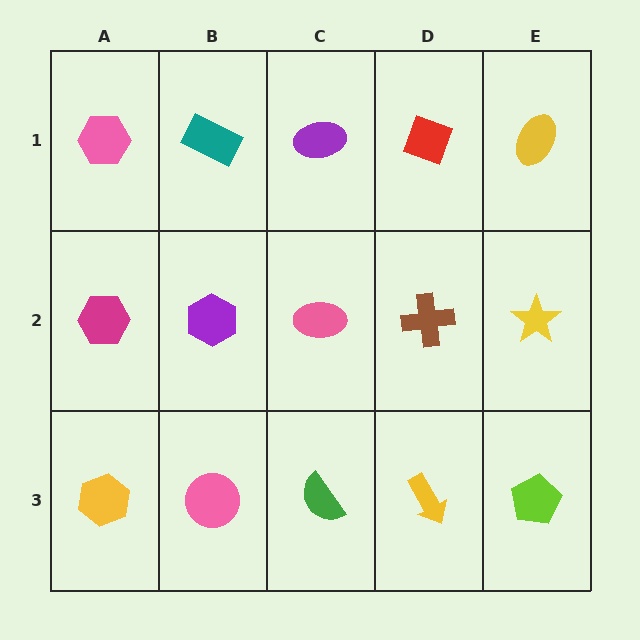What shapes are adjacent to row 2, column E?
A yellow ellipse (row 1, column E), a lime pentagon (row 3, column E), a brown cross (row 2, column D).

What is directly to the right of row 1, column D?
A yellow ellipse.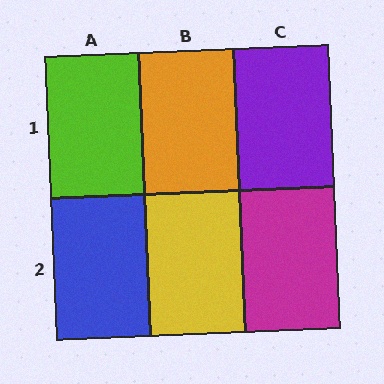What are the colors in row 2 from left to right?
Blue, yellow, magenta.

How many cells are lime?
1 cell is lime.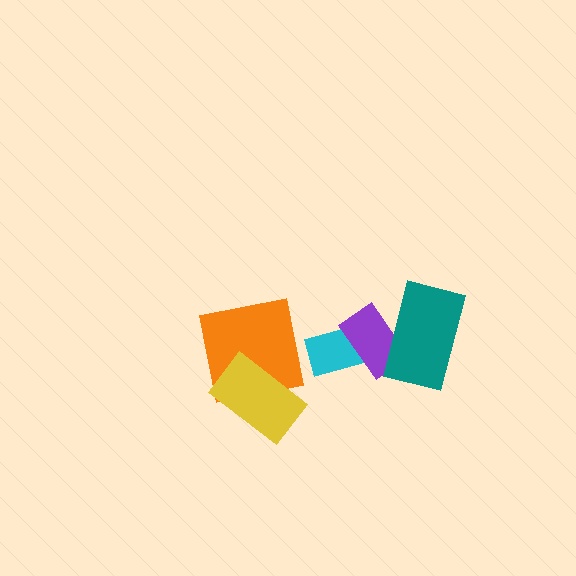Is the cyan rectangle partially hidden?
Yes, it is partially covered by another shape.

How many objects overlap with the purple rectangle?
2 objects overlap with the purple rectangle.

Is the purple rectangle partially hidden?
Yes, it is partially covered by another shape.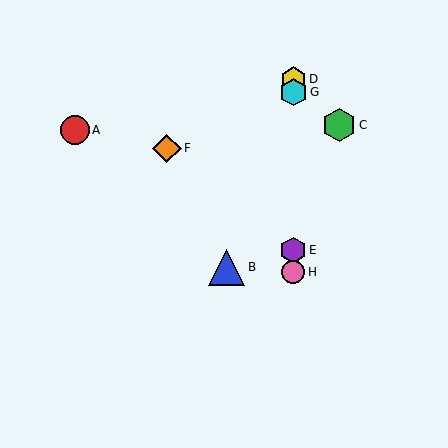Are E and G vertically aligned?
Yes, both are at x≈293.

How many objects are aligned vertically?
4 objects (D, E, G, H) are aligned vertically.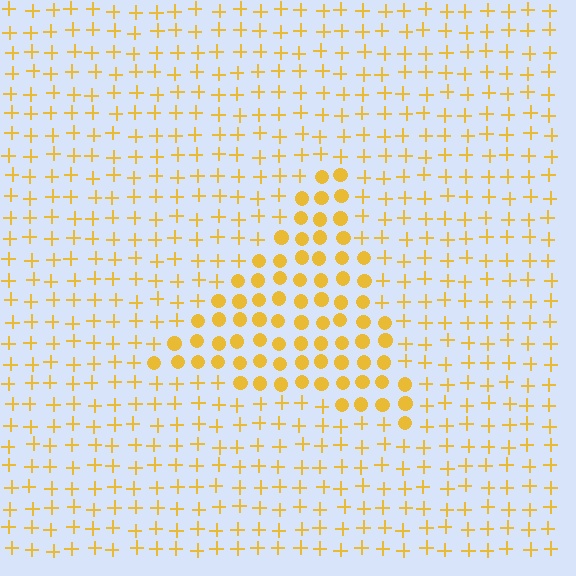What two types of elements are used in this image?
The image uses circles inside the triangle region and plus signs outside it.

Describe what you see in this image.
The image is filled with small yellow elements arranged in a uniform grid. A triangle-shaped region contains circles, while the surrounding area contains plus signs. The boundary is defined purely by the change in element shape.